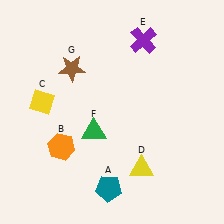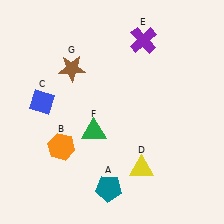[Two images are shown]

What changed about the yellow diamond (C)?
In Image 1, C is yellow. In Image 2, it changed to blue.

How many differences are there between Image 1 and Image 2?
There is 1 difference between the two images.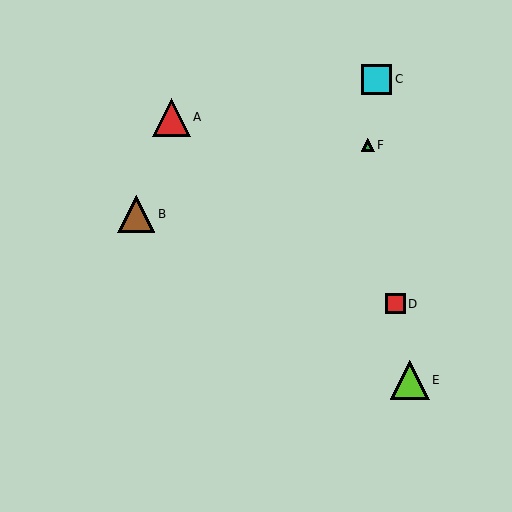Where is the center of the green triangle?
The center of the green triangle is at (368, 145).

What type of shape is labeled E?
Shape E is a lime triangle.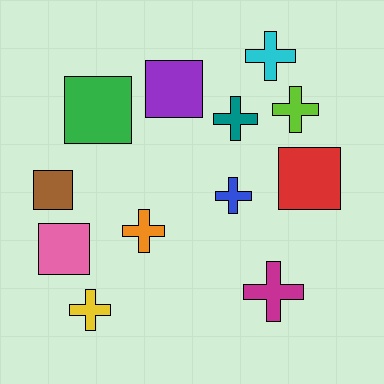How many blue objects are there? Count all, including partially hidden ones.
There is 1 blue object.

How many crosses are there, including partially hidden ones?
There are 7 crosses.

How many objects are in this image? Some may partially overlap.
There are 12 objects.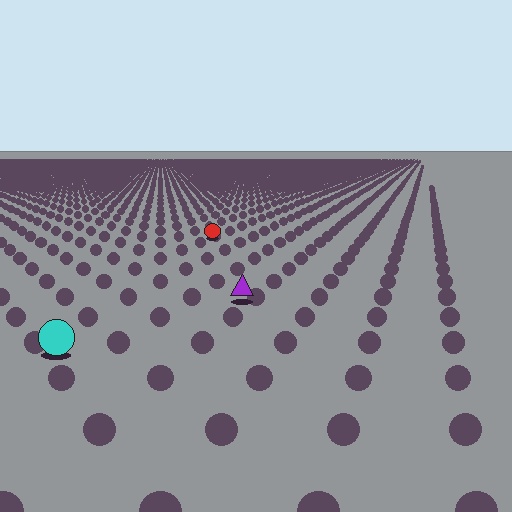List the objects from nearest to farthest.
From nearest to farthest: the cyan circle, the purple triangle, the red circle.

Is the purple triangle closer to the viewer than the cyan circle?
No. The cyan circle is closer — you can tell from the texture gradient: the ground texture is coarser near it.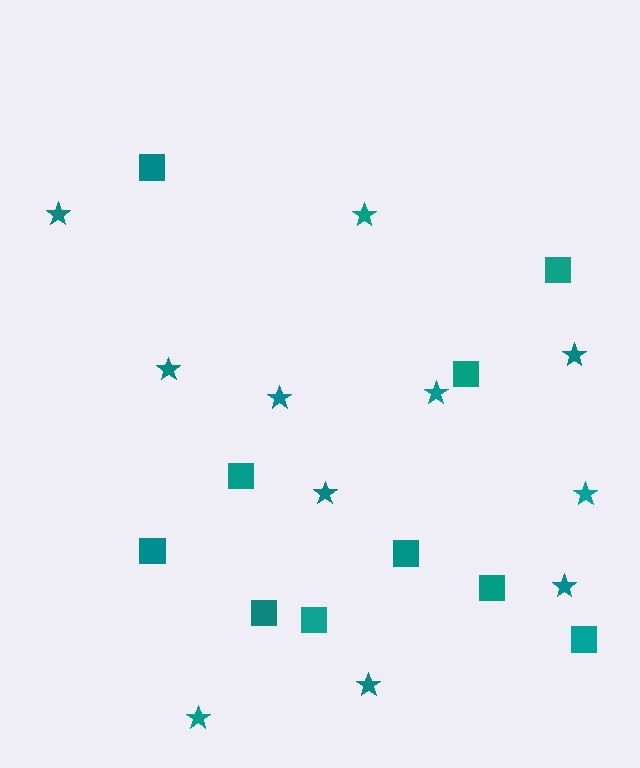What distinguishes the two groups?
There are 2 groups: one group of stars (11) and one group of squares (10).